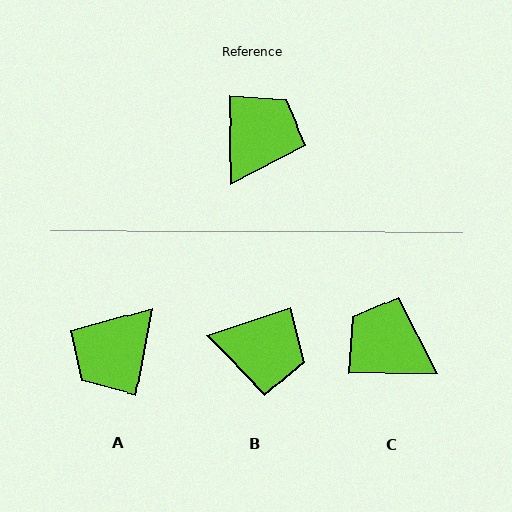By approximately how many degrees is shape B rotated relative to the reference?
Approximately 73 degrees clockwise.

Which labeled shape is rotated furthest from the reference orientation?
A, about 169 degrees away.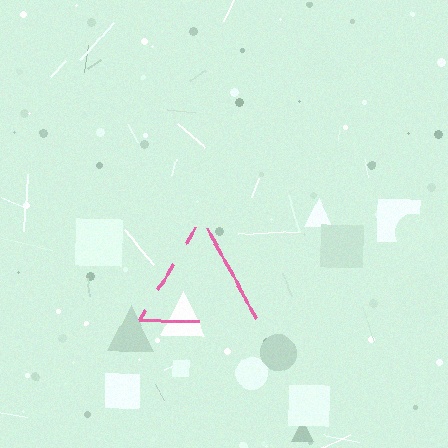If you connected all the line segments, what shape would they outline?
They would outline a triangle.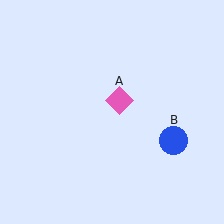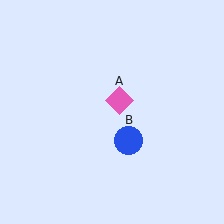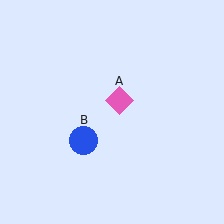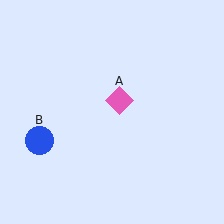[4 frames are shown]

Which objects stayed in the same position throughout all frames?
Pink diamond (object A) remained stationary.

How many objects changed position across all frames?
1 object changed position: blue circle (object B).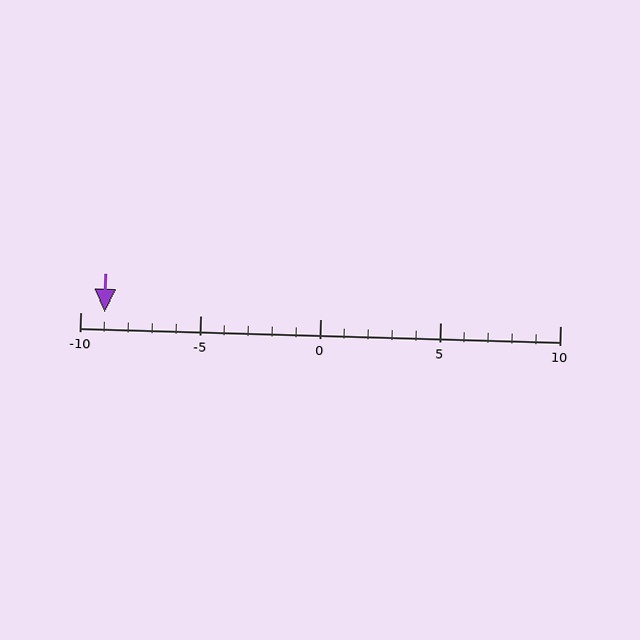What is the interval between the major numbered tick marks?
The major tick marks are spaced 5 units apart.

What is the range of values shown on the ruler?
The ruler shows values from -10 to 10.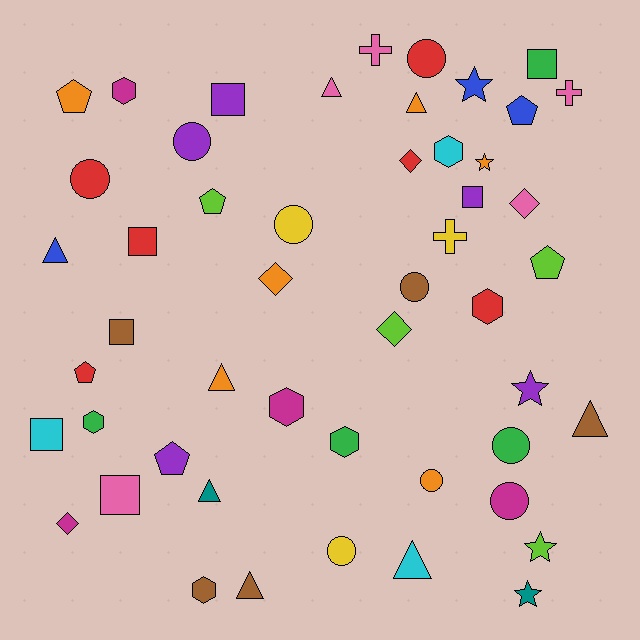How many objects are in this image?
There are 50 objects.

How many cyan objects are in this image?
There are 3 cyan objects.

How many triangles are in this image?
There are 8 triangles.